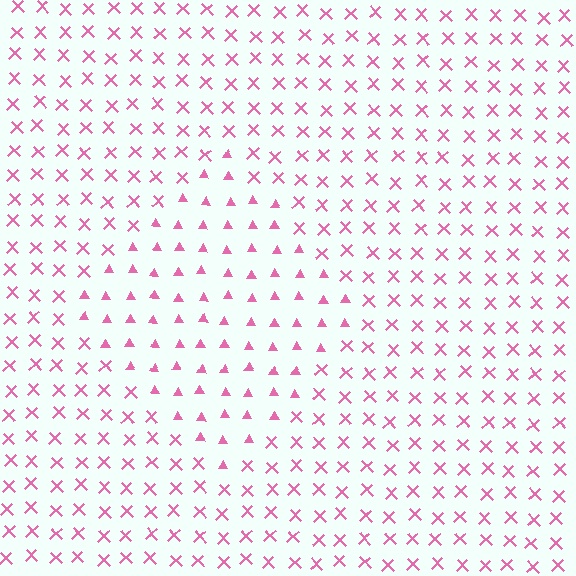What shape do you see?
I see a diamond.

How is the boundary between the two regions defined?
The boundary is defined by a change in element shape: triangles inside vs. X marks outside. All elements share the same color and spacing.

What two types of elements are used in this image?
The image uses triangles inside the diamond region and X marks outside it.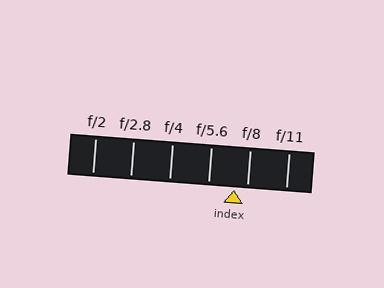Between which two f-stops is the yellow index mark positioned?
The index mark is between f/5.6 and f/8.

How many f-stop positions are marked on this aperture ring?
There are 6 f-stop positions marked.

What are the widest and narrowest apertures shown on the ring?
The widest aperture shown is f/2 and the narrowest is f/11.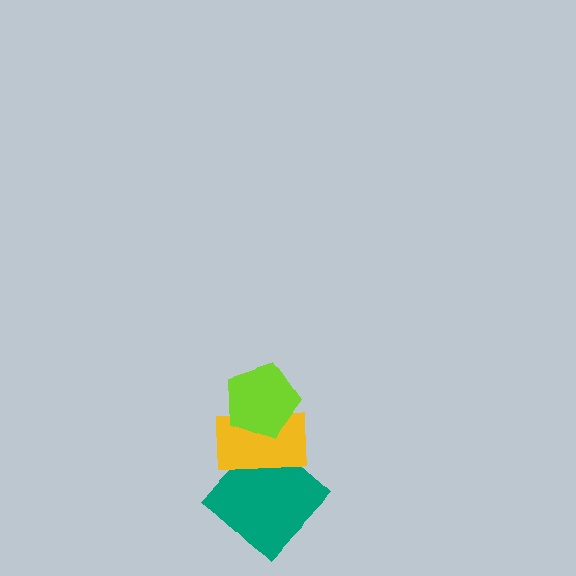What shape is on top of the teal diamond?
The yellow rectangle is on top of the teal diamond.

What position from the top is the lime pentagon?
The lime pentagon is 1st from the top.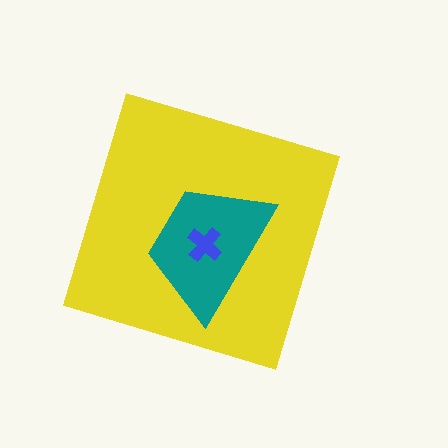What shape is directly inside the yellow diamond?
The teal trapezoid.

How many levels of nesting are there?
3.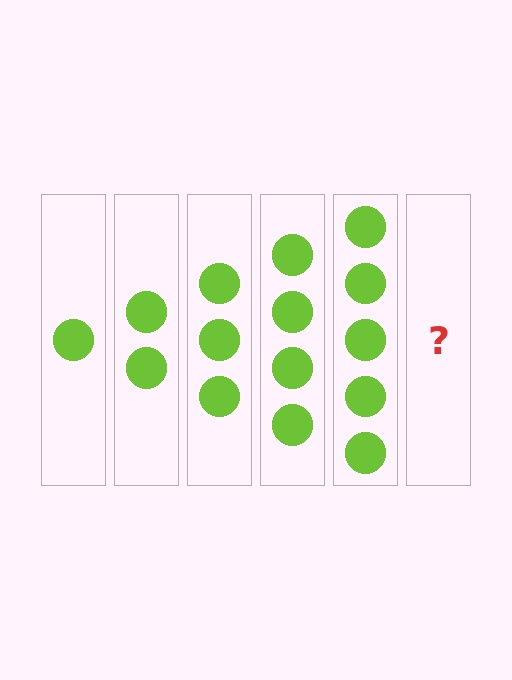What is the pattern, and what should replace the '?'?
The pattern is that each step adds one more circle. The '?' should be 6 circles.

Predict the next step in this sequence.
The next step is 6 circles.